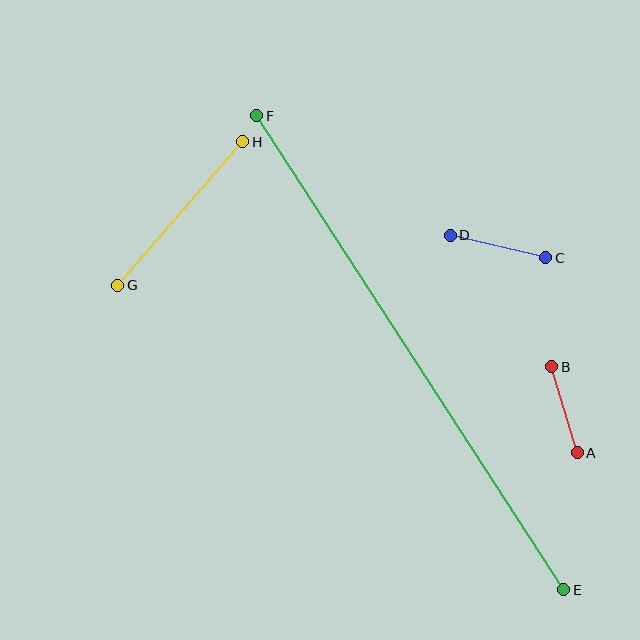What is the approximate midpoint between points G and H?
The midpoint is at approximately (180, 214) pixels.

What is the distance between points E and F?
The distance is approximately 565 pixels.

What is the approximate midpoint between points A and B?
The midpoint is at approximately (565, 410) pixels.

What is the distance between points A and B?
The distance is approximately 90 pixels.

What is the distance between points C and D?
The distance is approximately 98 pixels.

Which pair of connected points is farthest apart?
Points E and F are farthest apart.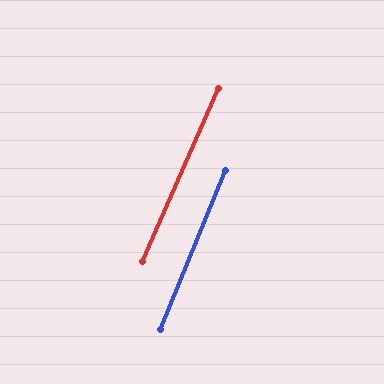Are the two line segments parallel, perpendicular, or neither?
Parallel — their directions differ by only 1.8°.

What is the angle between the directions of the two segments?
Approximately 2 degrees.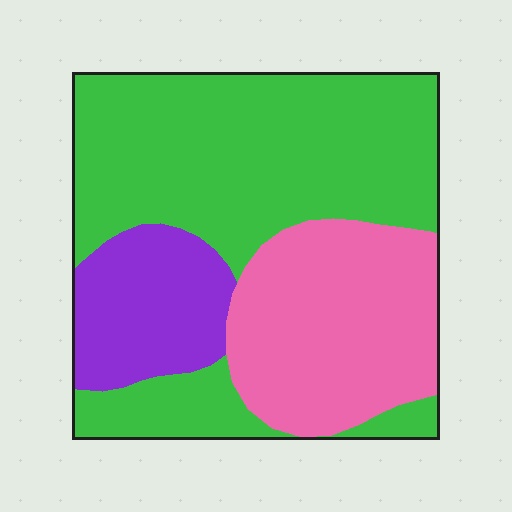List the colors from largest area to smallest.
From largest to smallest: green, pink, purple.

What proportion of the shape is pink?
Pink covers 29% of the shape.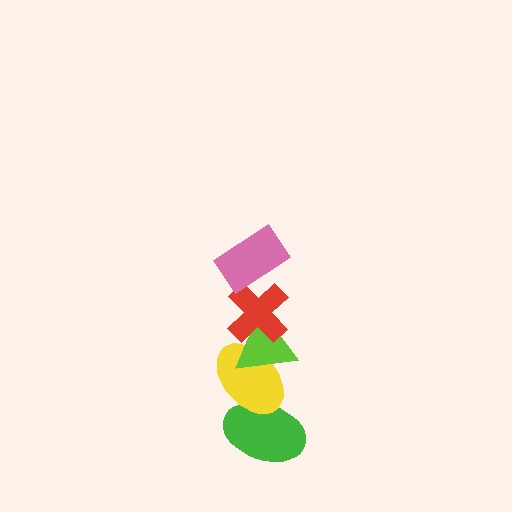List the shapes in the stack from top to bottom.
From top to bottom: the pink rectangle, the red cross, the lime triangle, the yellow ellipse, the green ellipse.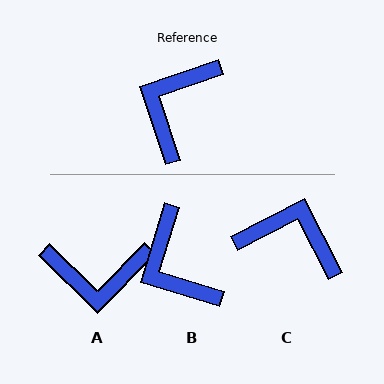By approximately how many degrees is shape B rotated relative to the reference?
Approximately 55 degrees counter-clockwise.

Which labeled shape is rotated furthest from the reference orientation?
A, about 117 degrees away.